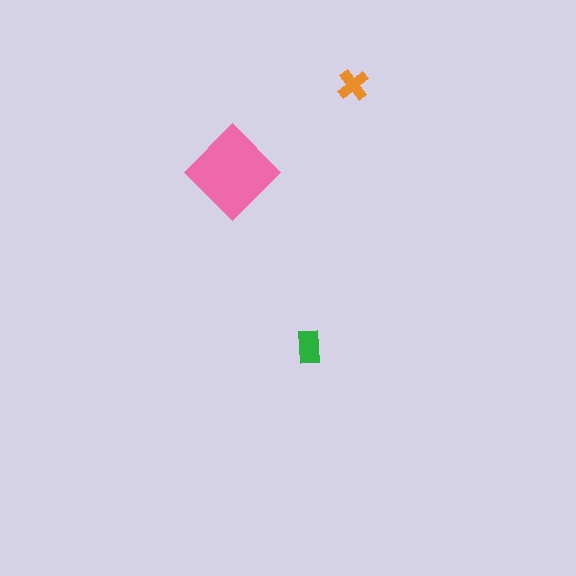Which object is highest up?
The orange cross is topmost.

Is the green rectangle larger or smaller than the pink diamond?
Smaller.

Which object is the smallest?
The orange cross.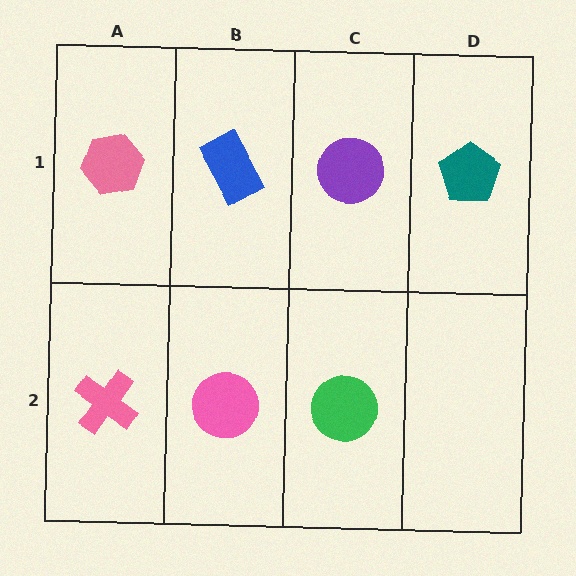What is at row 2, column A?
A pink cross.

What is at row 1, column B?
A blue rectangle.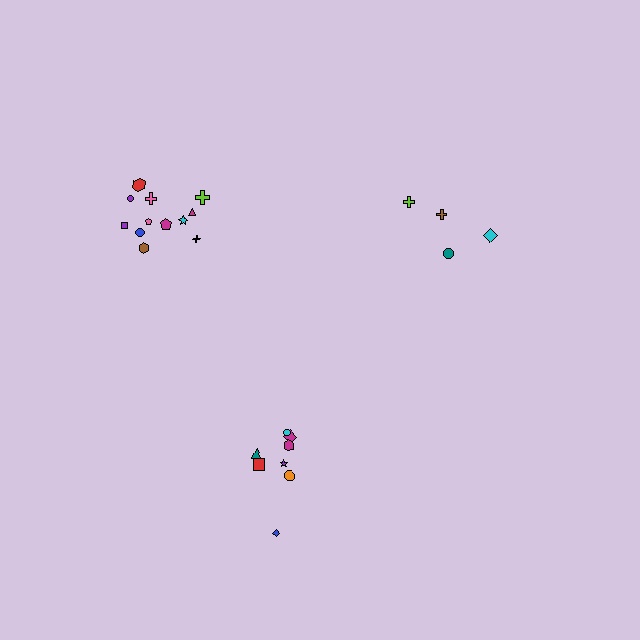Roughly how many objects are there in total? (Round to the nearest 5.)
Roughly 25 objects in total.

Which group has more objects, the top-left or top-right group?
The top-left group.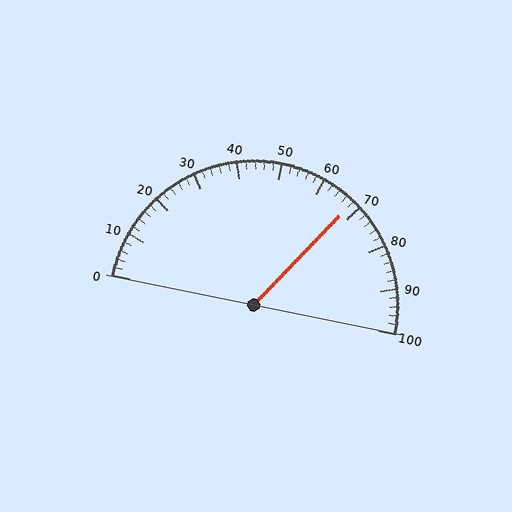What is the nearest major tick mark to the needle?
The nearest major tick mark is 70.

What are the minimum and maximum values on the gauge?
The gauge ranges from 0 to 100.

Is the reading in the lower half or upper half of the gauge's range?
The reading is in the upper half of the range (0 to 100).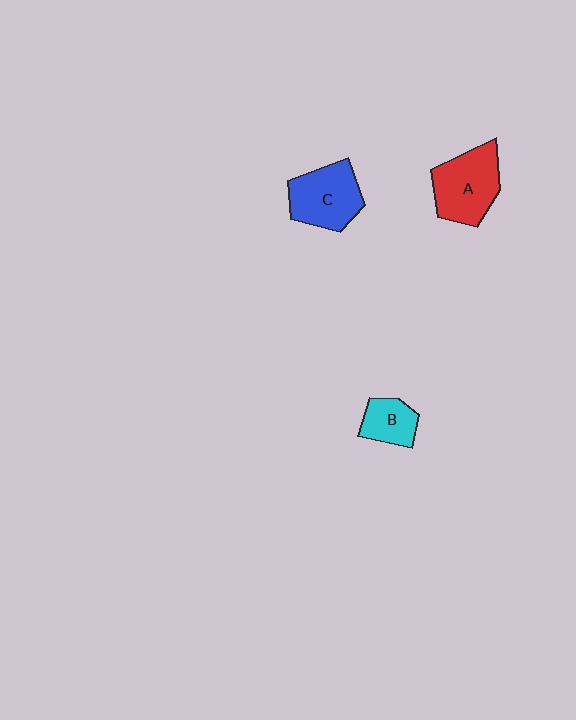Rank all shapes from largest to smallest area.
From largest to smallest: A (red), C (blue), B (cyan).